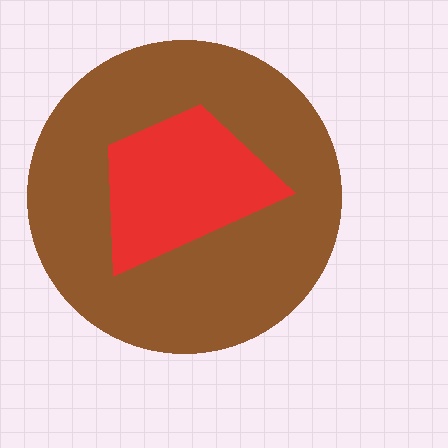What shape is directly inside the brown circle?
The red trapezoid.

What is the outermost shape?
The brown circle.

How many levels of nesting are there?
2.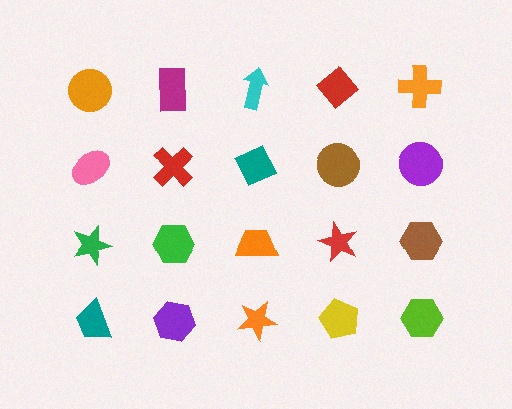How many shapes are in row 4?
5 shapes.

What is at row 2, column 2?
A red cross.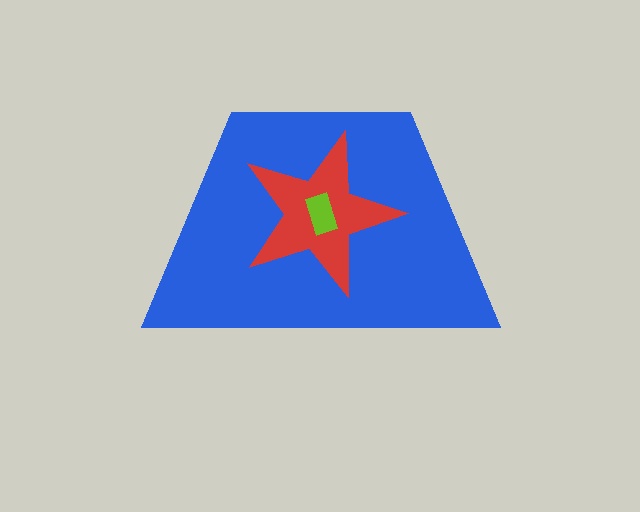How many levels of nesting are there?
3.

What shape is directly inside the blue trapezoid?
The red star.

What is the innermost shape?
The lime rectangle.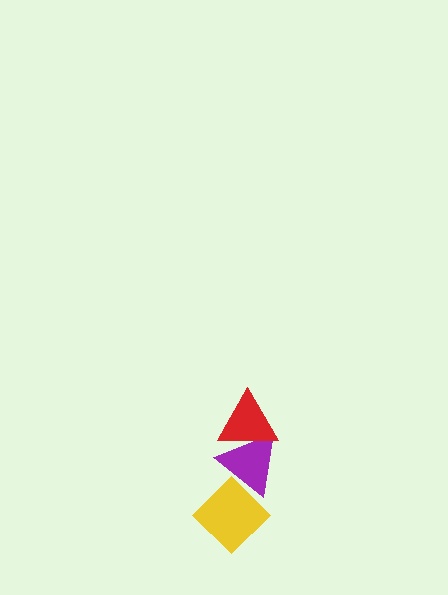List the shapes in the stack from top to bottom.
From top to bottom: the red triangle, the purple triangle, the yellow diamond.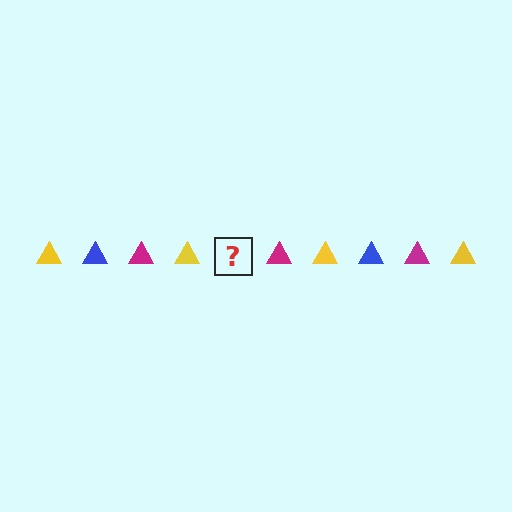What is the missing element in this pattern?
The missing element is a blue triangle.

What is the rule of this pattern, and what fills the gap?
The rule is that the pattern cycles through yellow, blue, magenta triangles. The gap should be filled with a blue triangle.